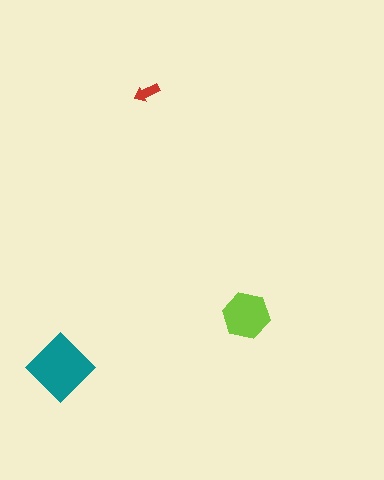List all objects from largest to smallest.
The teal diamond, the lime hexagon, the red arrow.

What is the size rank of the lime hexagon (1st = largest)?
2nd.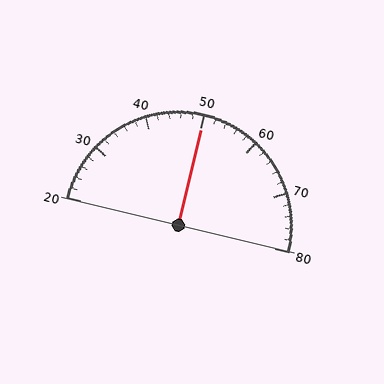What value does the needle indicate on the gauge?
The needle indicates approximately 50.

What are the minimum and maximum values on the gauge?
The gauge ranges from 20 to 80.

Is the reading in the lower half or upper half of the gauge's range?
The reading is in the upper half of the range (20 to 80).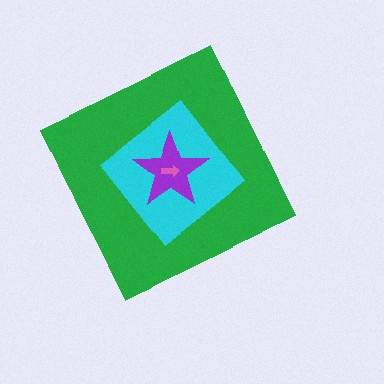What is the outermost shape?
The green diamond.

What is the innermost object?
The pink arrow.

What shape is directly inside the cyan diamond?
The purple star.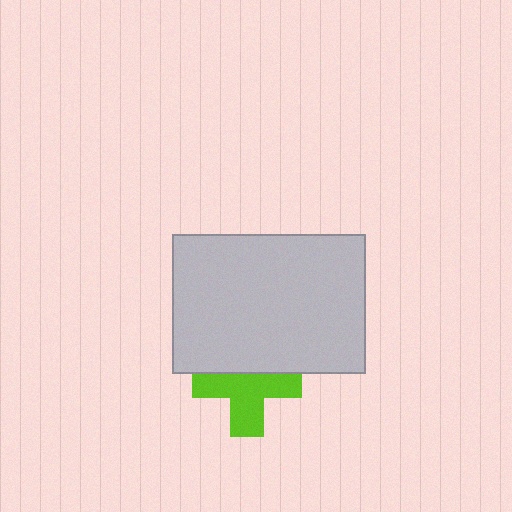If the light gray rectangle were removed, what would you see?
You would see the complete lime cross.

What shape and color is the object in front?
The object in front is a light gray rectangle.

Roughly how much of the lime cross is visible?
About half of it is visible (roughly 64%).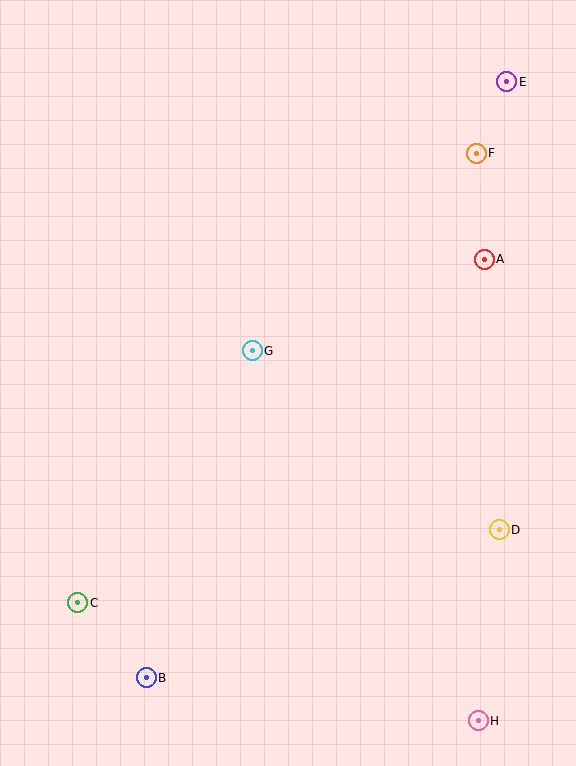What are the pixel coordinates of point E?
Point E is at (507, 82).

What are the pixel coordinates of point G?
Point G is at (252, 351).